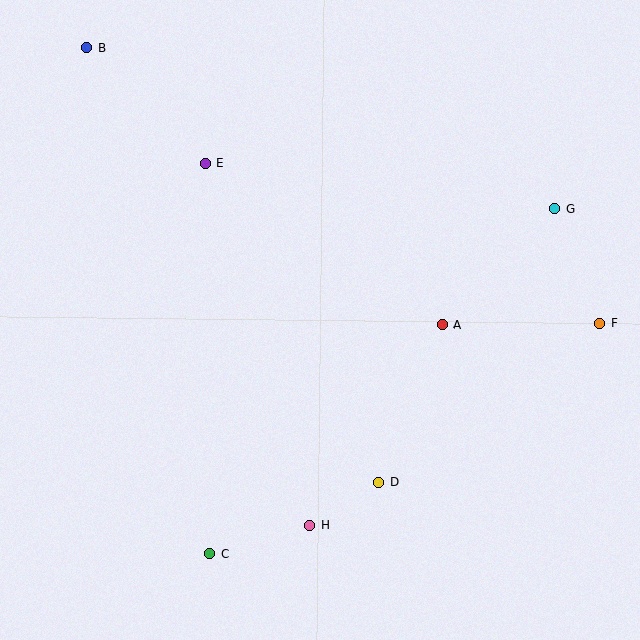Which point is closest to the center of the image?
Point A at (442, 325) is closest to the center.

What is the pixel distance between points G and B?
The distance between G and B is 495 pixels.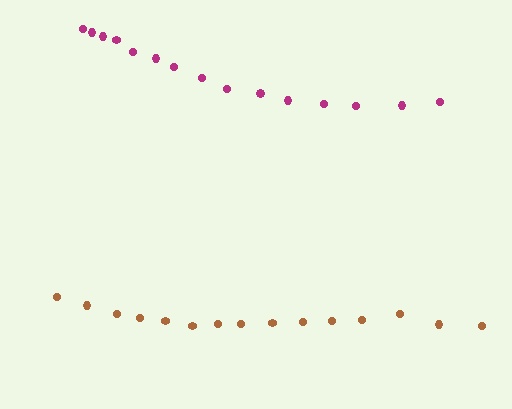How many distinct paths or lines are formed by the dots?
There are 2 distinct paths.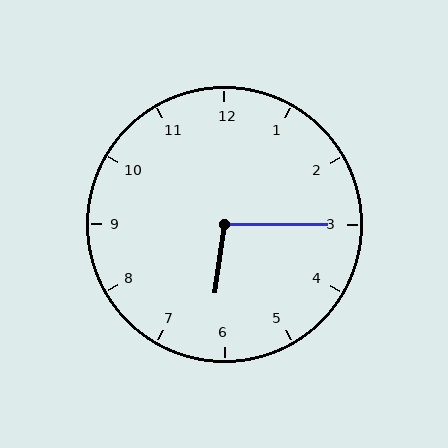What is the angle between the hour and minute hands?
Approximately 98 degrees.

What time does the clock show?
6:15.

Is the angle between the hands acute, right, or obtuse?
It is obtuse.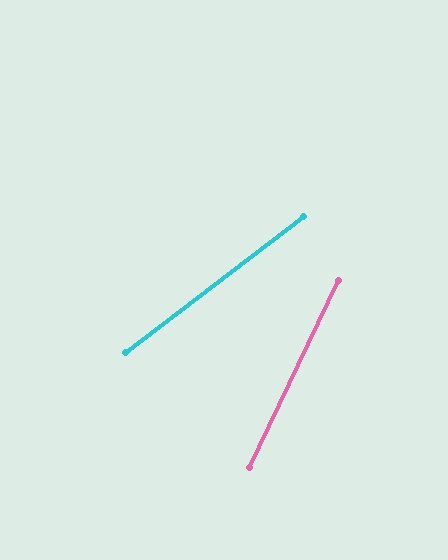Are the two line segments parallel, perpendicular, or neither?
Neither parallel nor perpendicular — they differ by about 27°.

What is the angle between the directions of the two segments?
Approximately 27 degrees.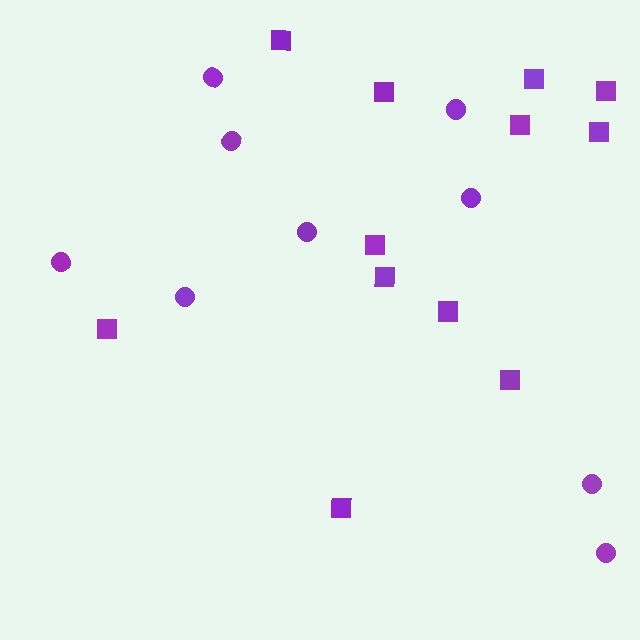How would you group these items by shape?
There are 2 groups: one group of circles (9) and one group of squares (12).